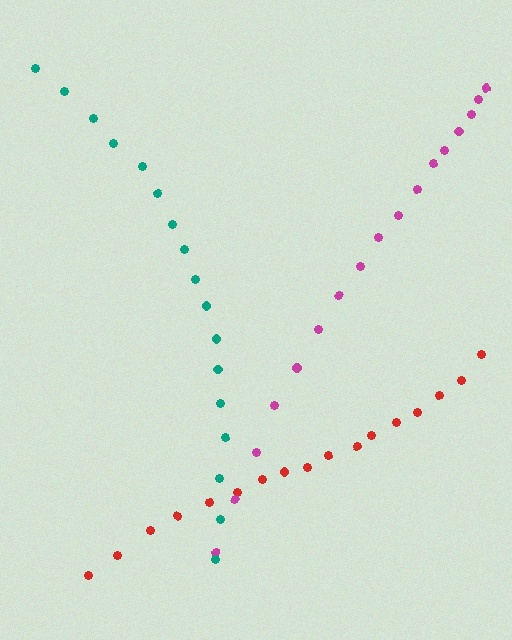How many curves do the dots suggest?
There are 3 distinct paths.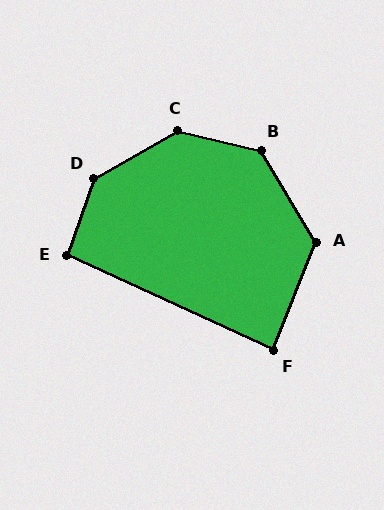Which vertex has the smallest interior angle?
F, at approximately 87 degrees.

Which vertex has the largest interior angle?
D, at approximately 138 degrees.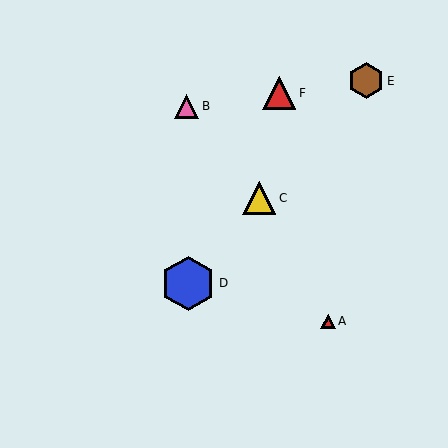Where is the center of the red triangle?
The center of the red triangle is at (328, 321).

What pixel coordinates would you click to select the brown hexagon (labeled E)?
Click at (366, 81) to select the brown hexagon E.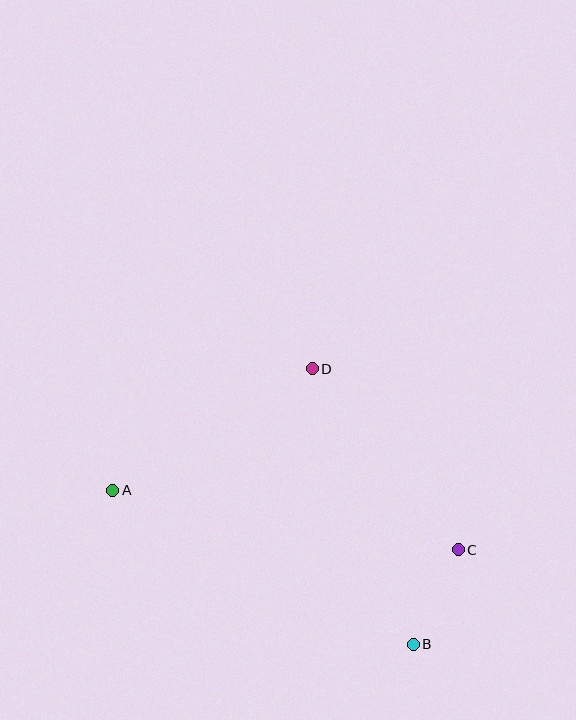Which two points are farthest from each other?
Points A and C are farthest from each other.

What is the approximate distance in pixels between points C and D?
The distance between C and D is approximately 233 pixels.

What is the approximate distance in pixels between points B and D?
The distance between B and D is approximately 294 pixels.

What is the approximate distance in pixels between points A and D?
The distance between A and D is approximately 234 pixels.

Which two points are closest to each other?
Points B and C are closest to each other.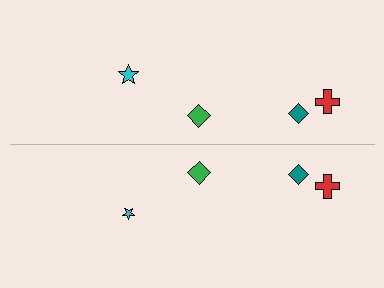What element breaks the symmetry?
The cyan star on the bottom side has a different size than its mirror counterpart.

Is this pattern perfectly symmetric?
No, the pattern is not perfectly symmetric. The cyan star on the bottom side has a different size than its mirror counterpart.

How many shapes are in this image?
There are 8 shapes in this image.